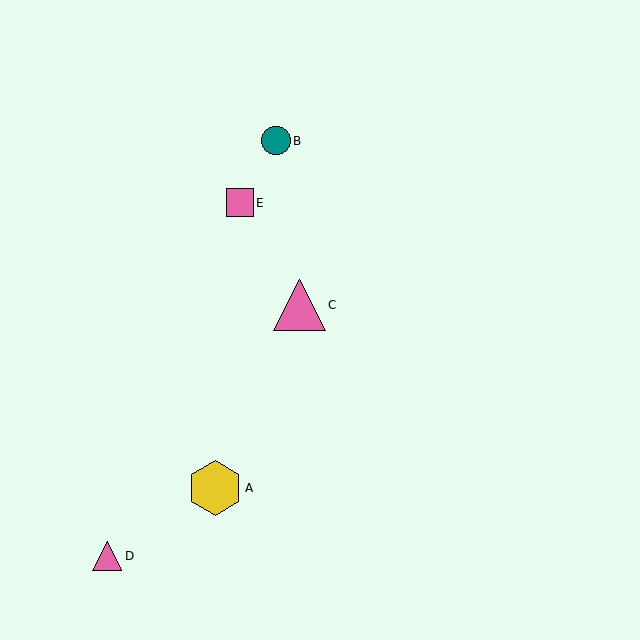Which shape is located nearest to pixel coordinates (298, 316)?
The pink triangle (labeled C) at (299, 305) is nearest to that location.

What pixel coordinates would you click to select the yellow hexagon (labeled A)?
Click at (215, 488) to select the yellow hexagon A.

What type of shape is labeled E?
Shape E is a pink square.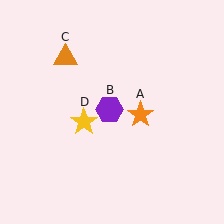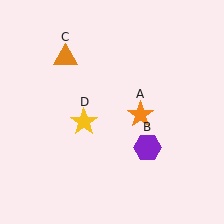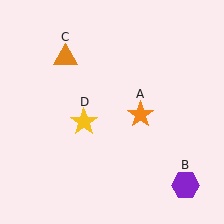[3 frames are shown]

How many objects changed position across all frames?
1 object changed position: purple hexagon (object B).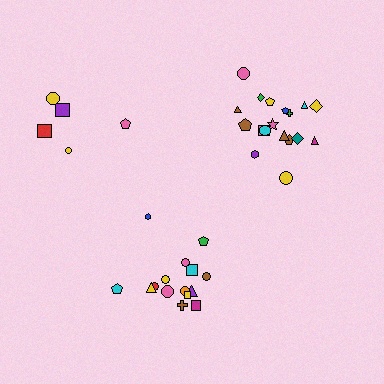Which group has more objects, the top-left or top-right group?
The top-right group.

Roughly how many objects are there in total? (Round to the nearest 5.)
Roughly 40 objects in total.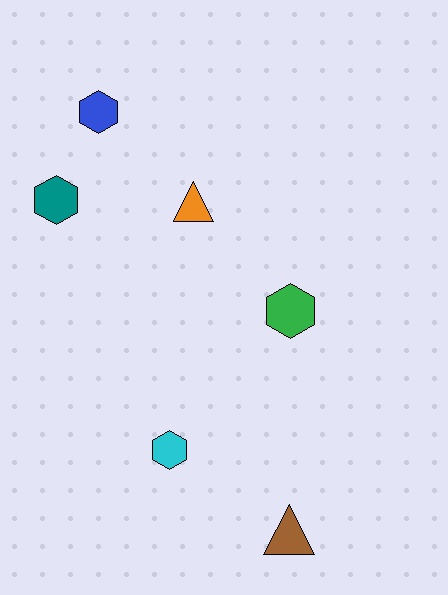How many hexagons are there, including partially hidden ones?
There are 4 hexagons.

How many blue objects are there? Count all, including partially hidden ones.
There is 1 blue object.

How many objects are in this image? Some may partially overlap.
There are 6 objects.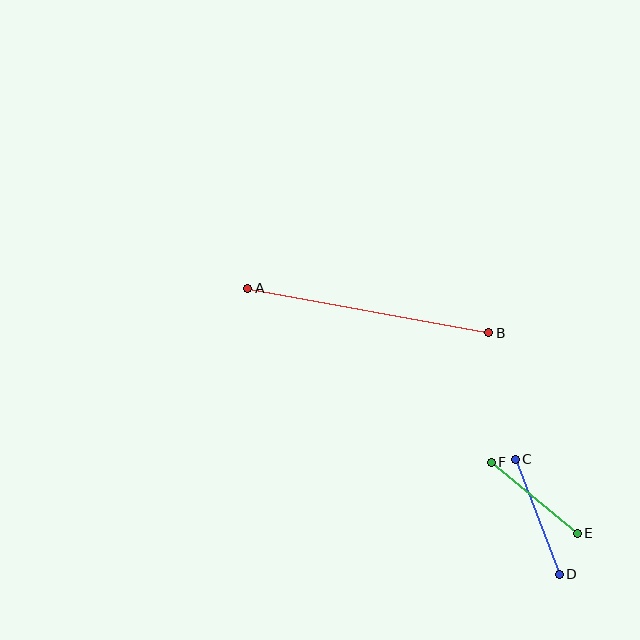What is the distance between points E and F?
The distance is approximately 112 pixels.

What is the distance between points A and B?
The distance is approximately 245 pixels.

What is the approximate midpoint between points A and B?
The midpoint is at approximately (368, 310) pixels.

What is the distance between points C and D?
The distance is approximately 123 pixels.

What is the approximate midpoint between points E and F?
The midpoint is at approximately (534, 498) pixels.